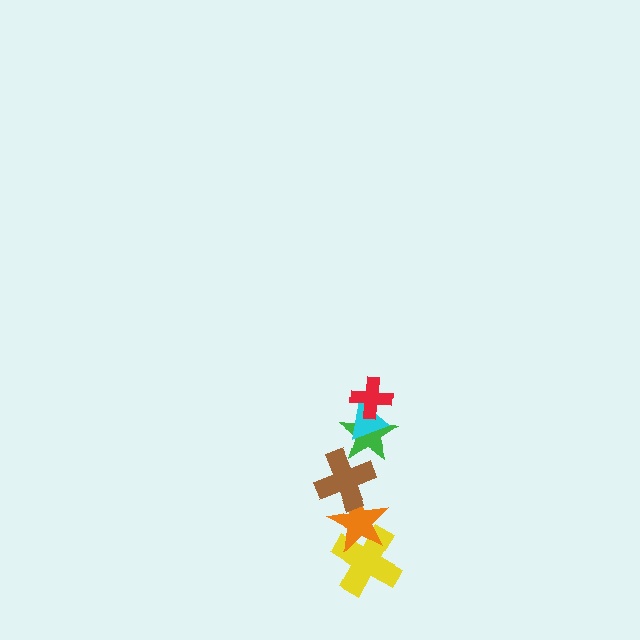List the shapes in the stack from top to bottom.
From top to bottom: the red cross, the cyan triangle, the green star, the brown cross, the orange star, the yellow cross.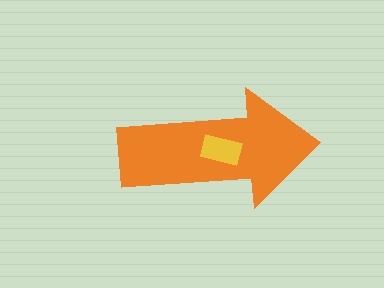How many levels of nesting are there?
2.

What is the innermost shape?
The yellow rectangle.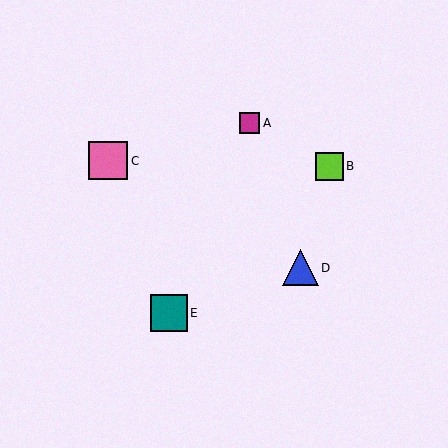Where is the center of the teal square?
The center of the teal square is at (169, 313).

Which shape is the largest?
The pink square (labeled C) is the largest.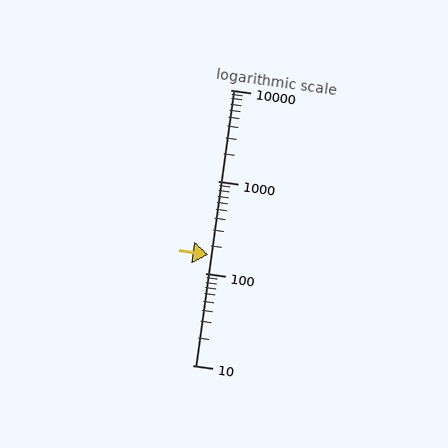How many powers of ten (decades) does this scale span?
The scale spans 3 decades, from 10 to 10000.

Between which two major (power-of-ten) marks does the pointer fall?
The pointer is between 100 and 1000.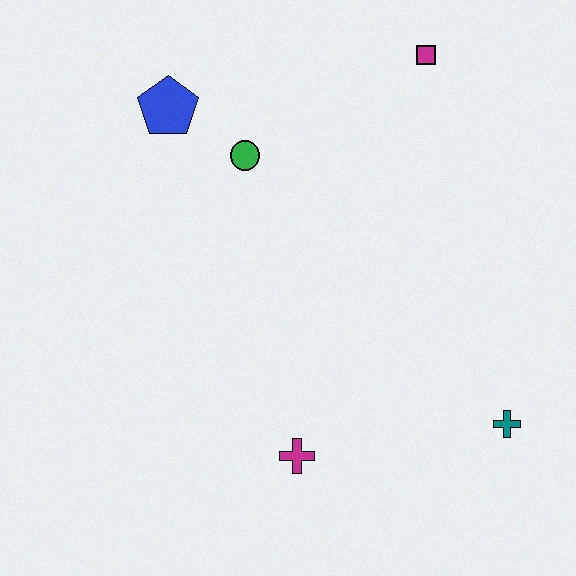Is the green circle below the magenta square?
Yes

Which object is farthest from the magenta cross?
The magenta square is farthest from the magenta cross.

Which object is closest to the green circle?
The blue pentagon is closest to the green circle.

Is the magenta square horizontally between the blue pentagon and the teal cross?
Yes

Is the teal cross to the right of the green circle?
Yes